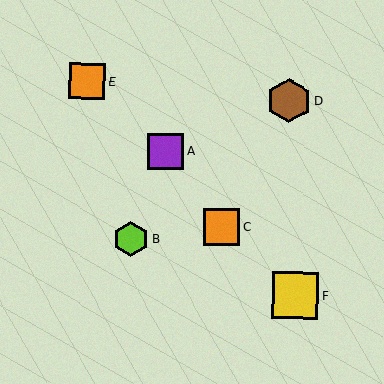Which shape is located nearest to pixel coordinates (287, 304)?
The yellow square (labeled F) at (295, 295) is nearest to that location.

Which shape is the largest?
The yellow square (labeled F) is the largest.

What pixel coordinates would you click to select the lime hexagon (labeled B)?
Click at (131, 239) to select the lime hexagon B.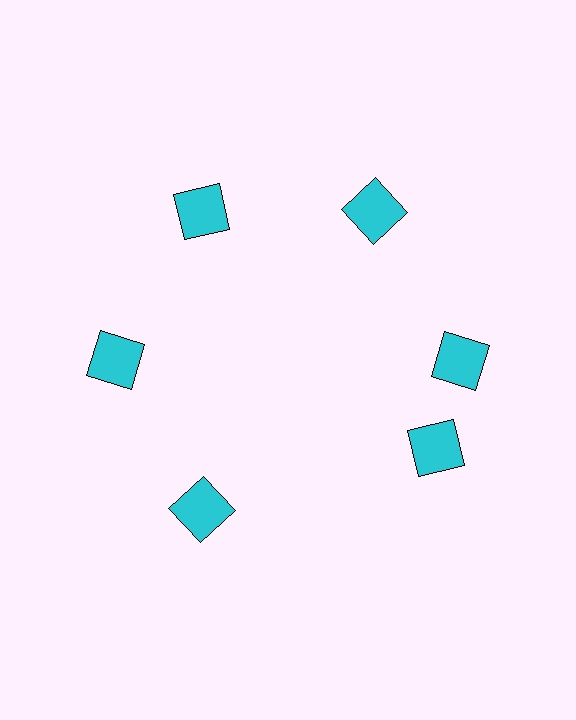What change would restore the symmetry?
The symmetry would be restored by rotating it back into even spacing with its neighbors so that all 6 squares sit at equal angles and equal distance from the center.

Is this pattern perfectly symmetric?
No. The 6 cyan squares are arranged in a ring, but one element near the 5 o'clock position is rotated out of alignment along the ring, breaking the 6-fold rotational symmetry.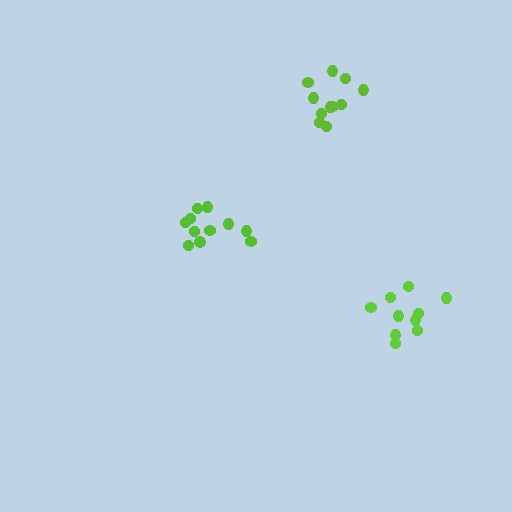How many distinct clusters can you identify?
There are 3 distinct clusters.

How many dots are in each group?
Group 1: 10 dots, Group 2: 11 dots, Group 3: 11 dots (32 total).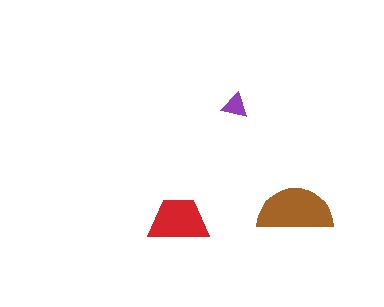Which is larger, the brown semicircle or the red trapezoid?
The brown semicircle.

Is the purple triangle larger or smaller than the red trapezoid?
Smaller.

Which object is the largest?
The brown semicircle.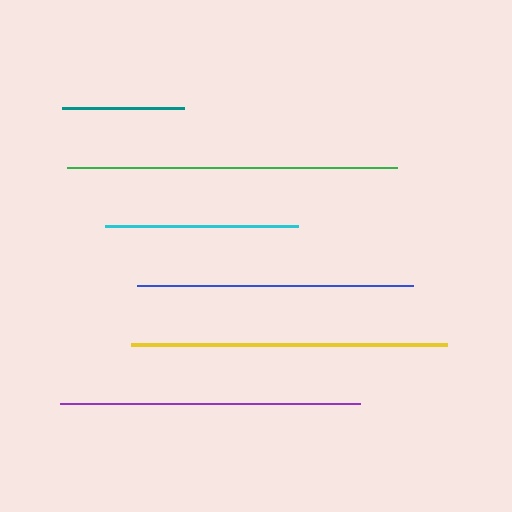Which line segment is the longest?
The green line is the longest at approximately 330 pixels.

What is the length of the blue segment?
The blue segment is approximately 275 pixels long.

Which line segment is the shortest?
The teal line is the shortest at approximately 122 pixels.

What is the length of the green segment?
The green segment is approximately 330 pixels long.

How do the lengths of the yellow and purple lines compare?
The yellow and purple lines are approximately the same length.